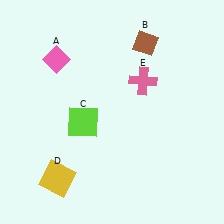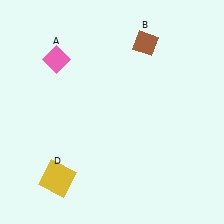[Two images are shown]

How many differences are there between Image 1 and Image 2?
There are 2 differences between the two images.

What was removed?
The pink cross (E), the lime square (C) were removed in Image 2.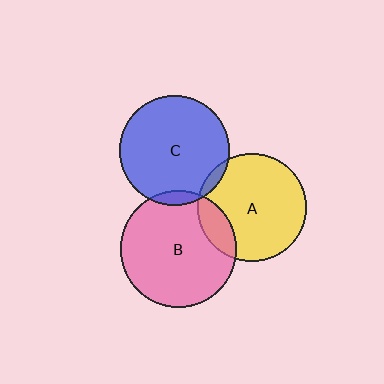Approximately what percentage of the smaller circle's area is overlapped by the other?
Approximately 5%.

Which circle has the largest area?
Circle B (pink).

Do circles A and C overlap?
Yes.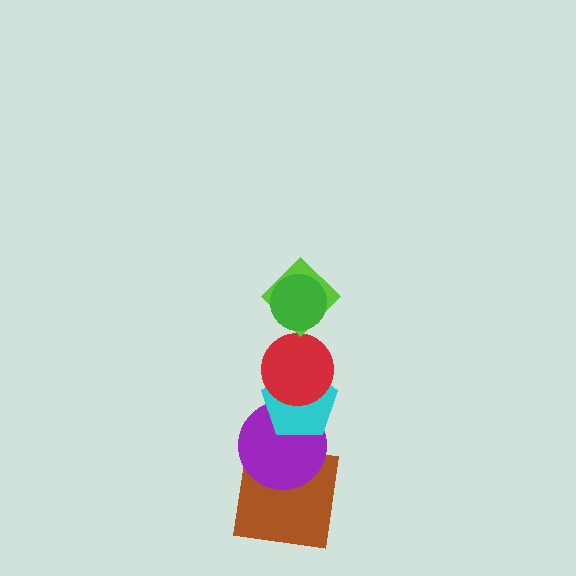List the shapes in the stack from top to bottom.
From top to bottom: the green circle, the lime diamond, the red circle, the cyan pentagon, the purple circle, the brown square.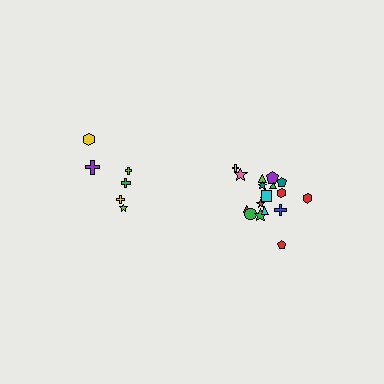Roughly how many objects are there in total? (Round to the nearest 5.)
Roughly 25 objects in total.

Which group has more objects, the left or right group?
The right group.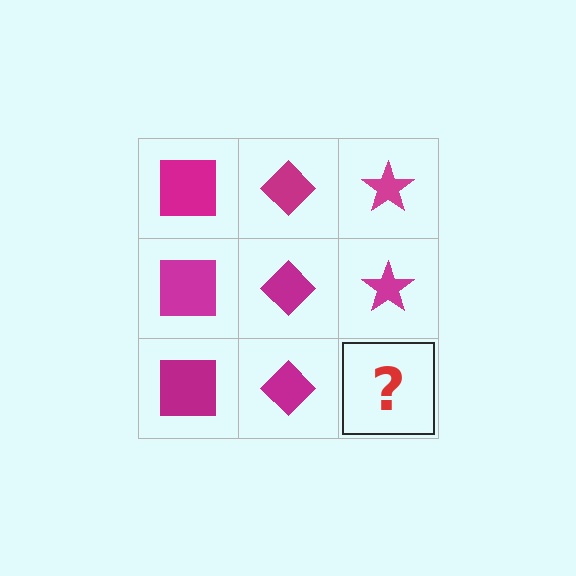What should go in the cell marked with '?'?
The missing cell should contain a magenta star.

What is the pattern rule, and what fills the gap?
The rule is that each column has a consistent shape. The gap should be filled with a magenta star.